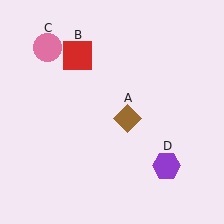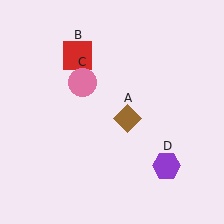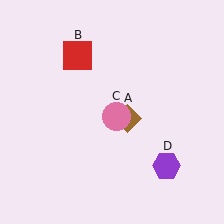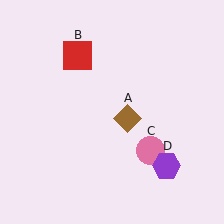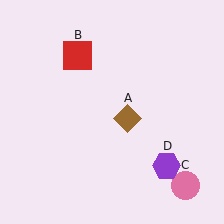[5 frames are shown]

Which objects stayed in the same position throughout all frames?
Brown diamond (object A) and red square (object B) and purple hexagon (object D) remained stationary.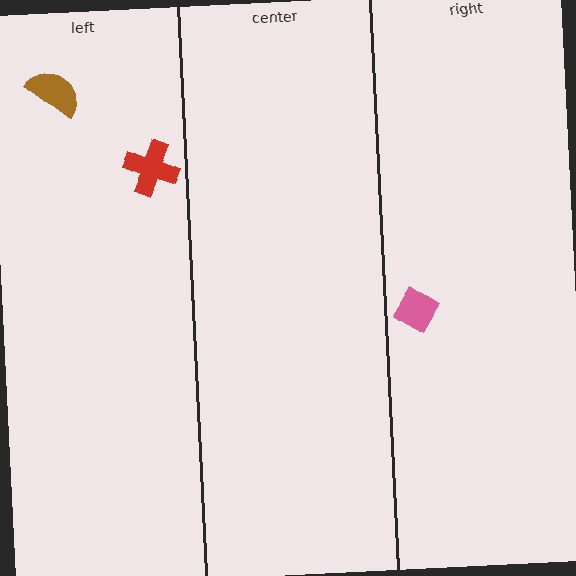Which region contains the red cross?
The left region.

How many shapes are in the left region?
2.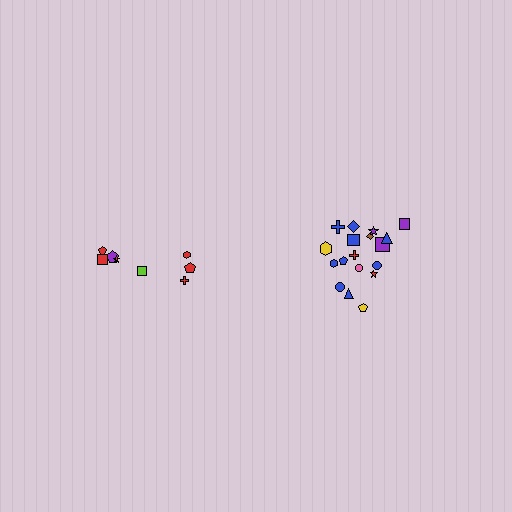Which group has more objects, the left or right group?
The right group.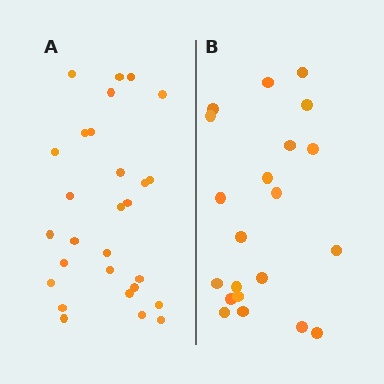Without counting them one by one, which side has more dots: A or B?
Region A (the left region) has more dots.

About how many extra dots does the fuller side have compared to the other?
Region A has roughly 8 or so more dots than region B.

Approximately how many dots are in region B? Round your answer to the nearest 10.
About 20 dots. (The exact count is 21, which rounds to 20.)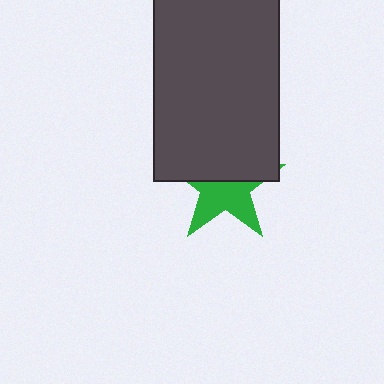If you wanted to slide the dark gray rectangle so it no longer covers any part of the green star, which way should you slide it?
Slide it up — that is the most direct way to separate the two shapes.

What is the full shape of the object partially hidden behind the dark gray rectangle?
The partially hidden object is a green star.